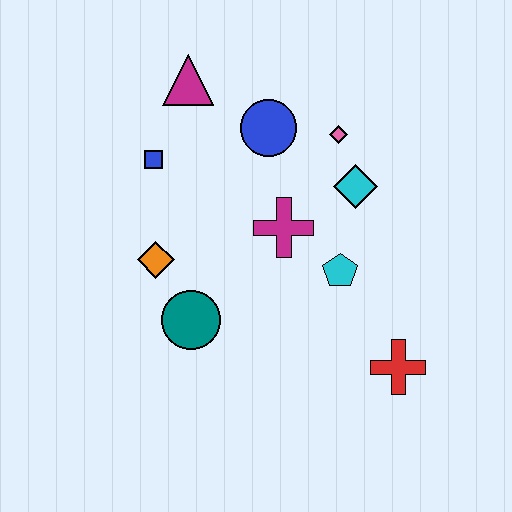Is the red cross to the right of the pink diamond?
Yes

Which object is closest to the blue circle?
The pink diamond is closest to the blue circle.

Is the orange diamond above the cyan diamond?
No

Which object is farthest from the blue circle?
The red cross is farthest from the blue circle.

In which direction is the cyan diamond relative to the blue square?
The cyan diamond is to the right of the blue square.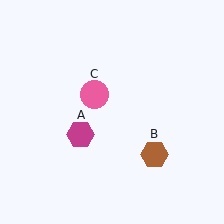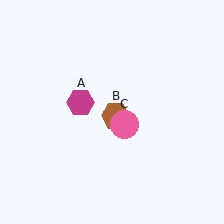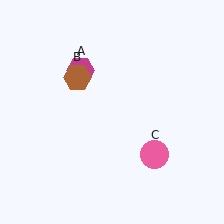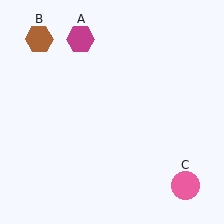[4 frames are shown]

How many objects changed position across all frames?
3 objects changed position: magenta hexagon (object A), brown hexagon (object B), pink circle (object C).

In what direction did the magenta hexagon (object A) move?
The magenta hexagon (object A) moved up.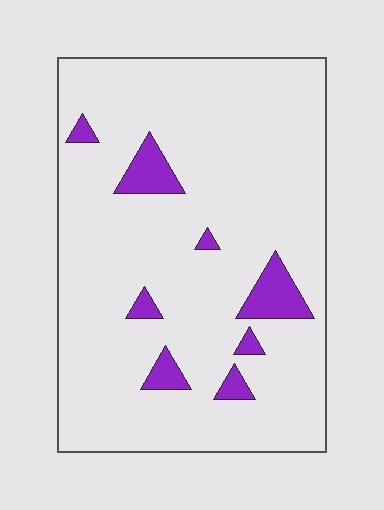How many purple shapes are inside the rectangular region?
8.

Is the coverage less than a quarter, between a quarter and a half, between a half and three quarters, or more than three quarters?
Less than a quarter.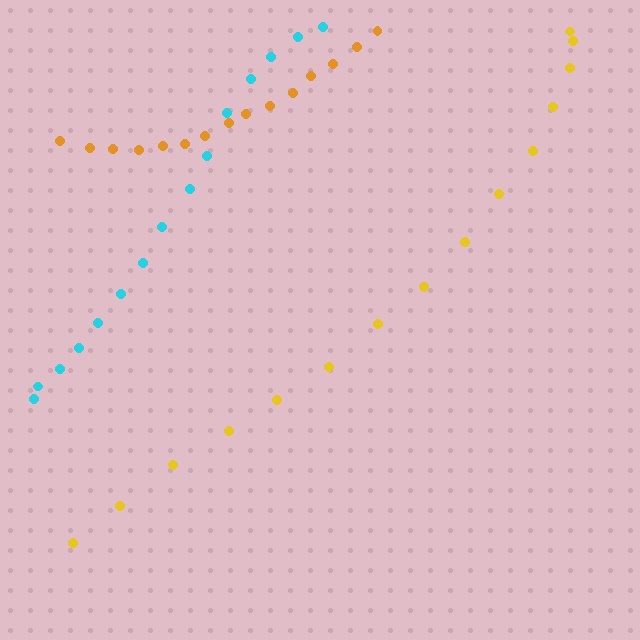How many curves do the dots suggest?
There are 3 distinct paths.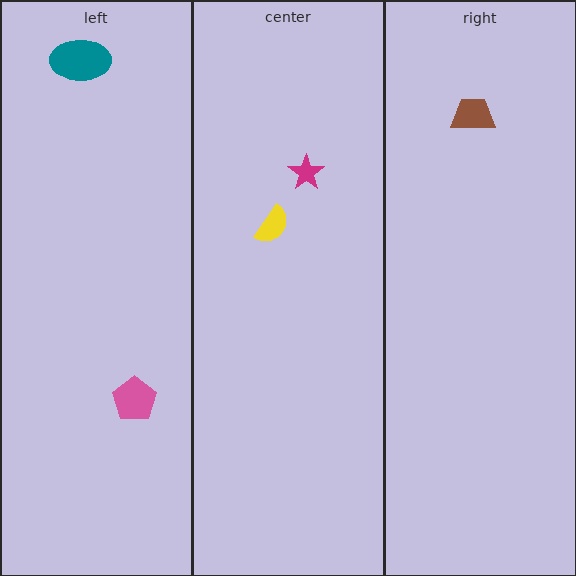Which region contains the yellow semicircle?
The center region.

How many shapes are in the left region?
2.